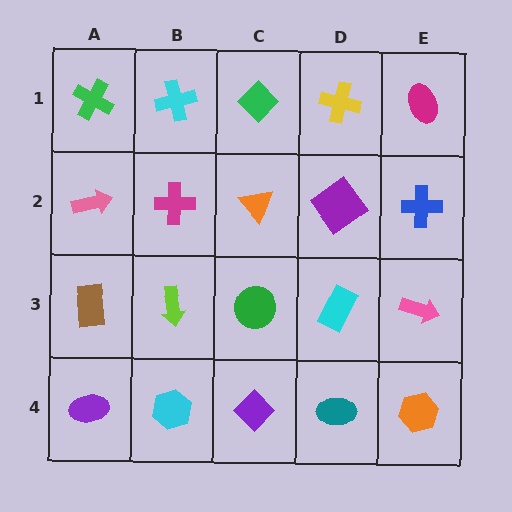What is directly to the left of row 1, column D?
A green diamond.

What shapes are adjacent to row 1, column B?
A magenta cross (row 2, column B), a green cross (row 1, column A), a green diamond (row 1, column C).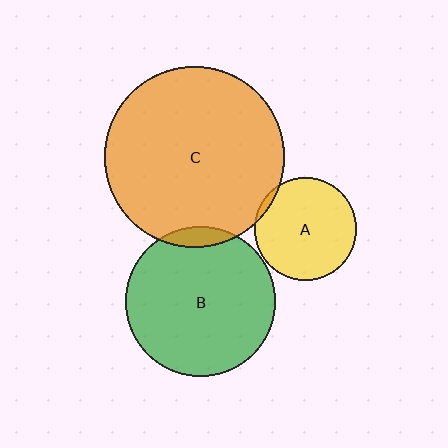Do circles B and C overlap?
Yes.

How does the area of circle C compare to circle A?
Approximately 3.1 times.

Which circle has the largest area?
Circle C (orange).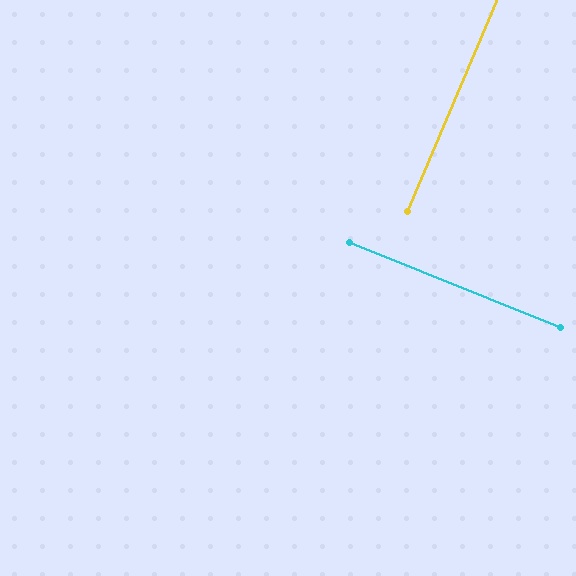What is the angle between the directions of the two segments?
Approximately 89 degrees.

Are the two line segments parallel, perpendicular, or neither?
Perpendicular — they meet at approximately 89°.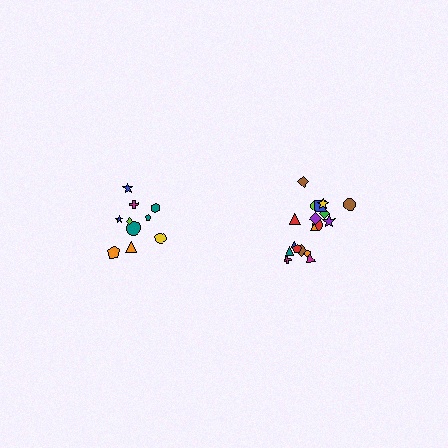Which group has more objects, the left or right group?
The right group.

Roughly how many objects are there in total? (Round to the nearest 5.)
Roughly 30 objects in total.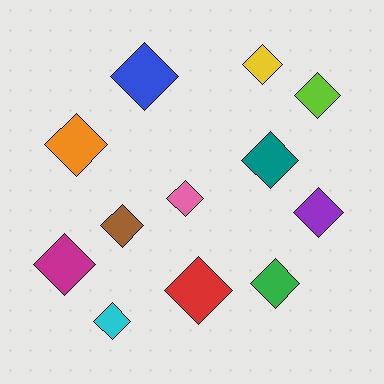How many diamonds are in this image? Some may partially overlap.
There are 12 diamonds.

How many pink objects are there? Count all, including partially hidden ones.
There is 1 pink object.